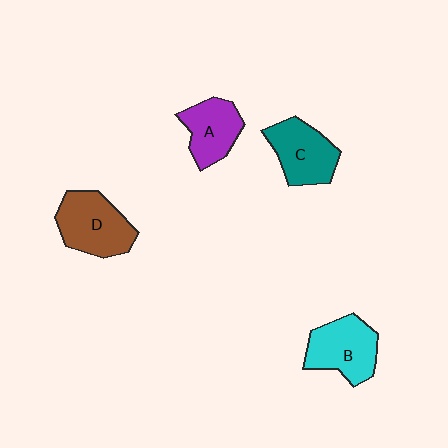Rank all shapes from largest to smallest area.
From largest to smallest: D (brown), B (cyan), C (teal), A (purple).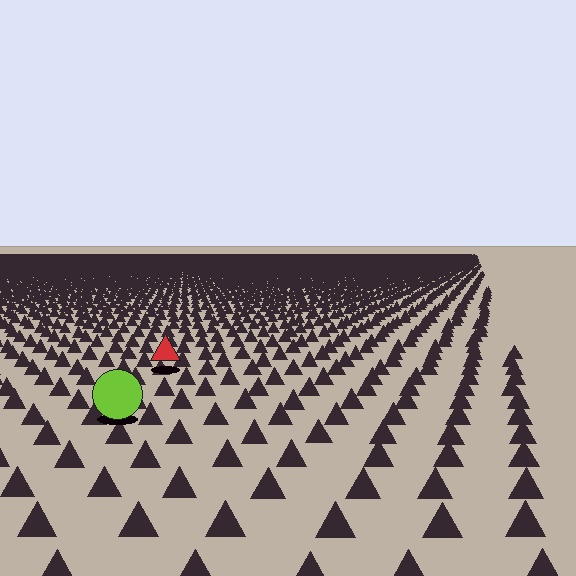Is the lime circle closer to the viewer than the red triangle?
Yes. The lime circle is closer — you can tell from the texture gradient: the ground texture is coarser near it.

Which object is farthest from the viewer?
The red triangle is farthest from the viewer. It appears smaller and the ground texture around it is denser.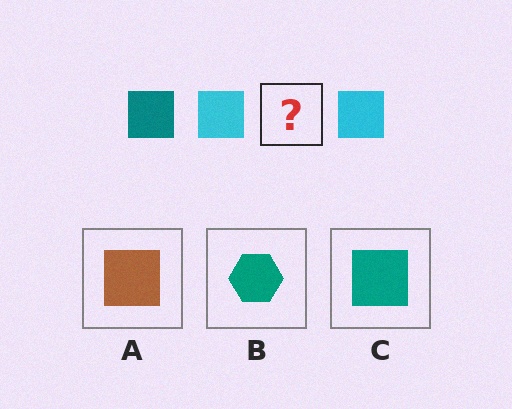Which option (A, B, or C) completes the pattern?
C.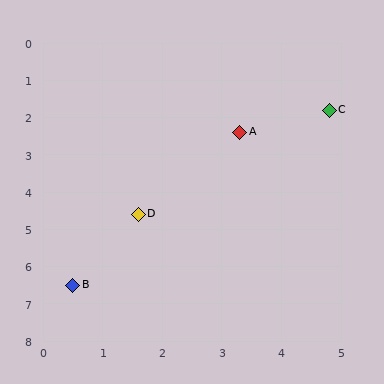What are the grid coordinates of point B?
Point B is at approximately (0.5, 6.5).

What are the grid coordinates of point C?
Point C is at approximately (4.8, 1.8).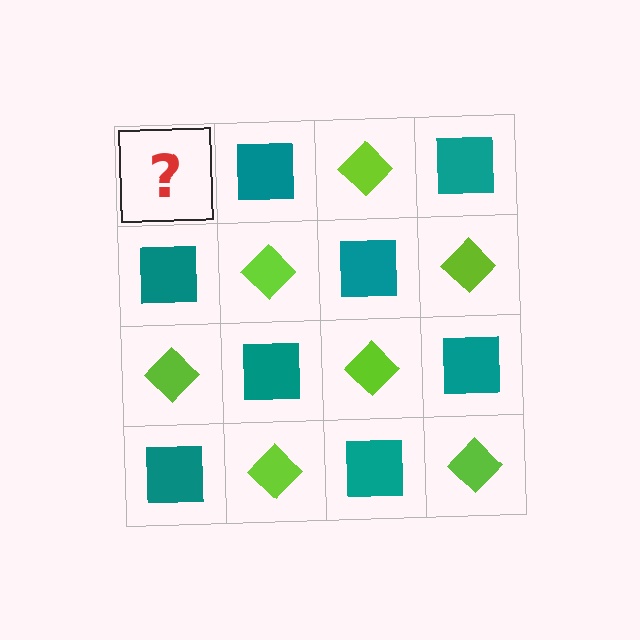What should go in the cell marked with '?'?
The missing cell should contain a lime diamond.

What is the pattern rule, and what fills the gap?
The rule is that it alternates lime diamond and teal square in a checkerboard pattern. The gap should be filled with a lime diamond.